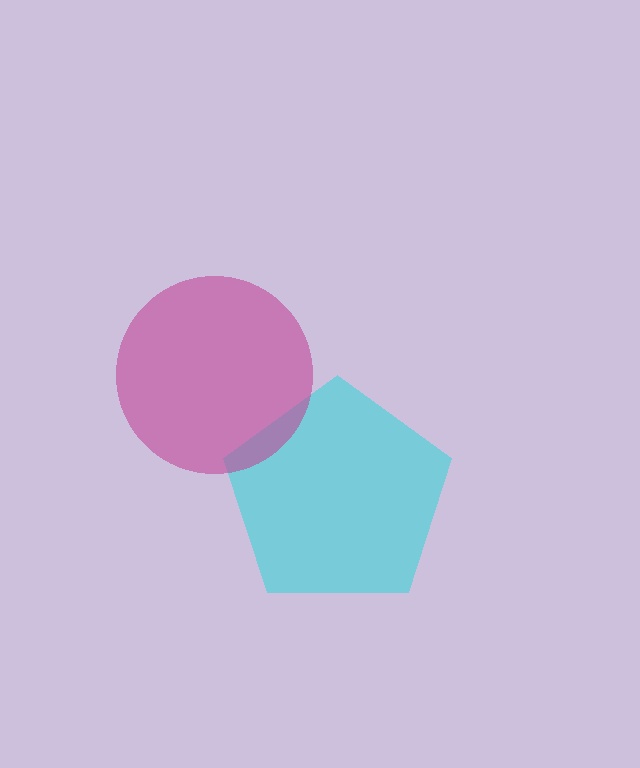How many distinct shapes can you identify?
There are 2 distinct shapes: a cyan pentagon, a magenta circle.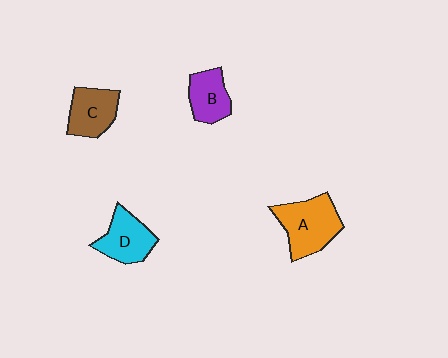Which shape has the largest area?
Shape A (orange).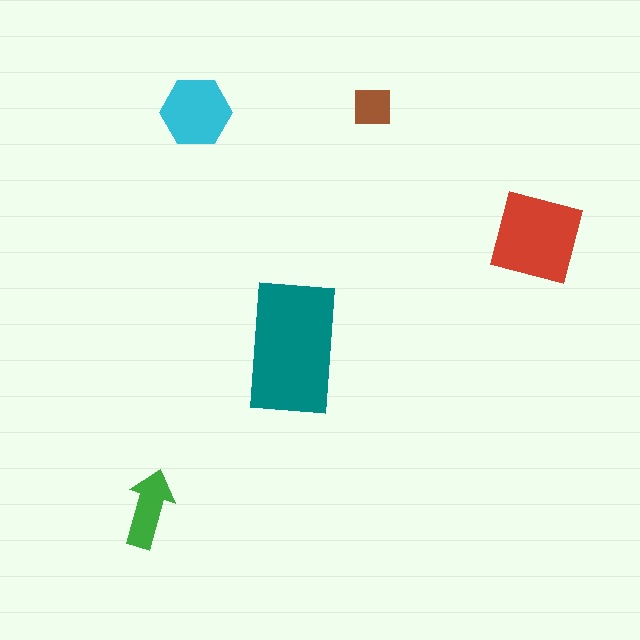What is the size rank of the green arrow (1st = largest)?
4th.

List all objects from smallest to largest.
The brown square, the green arrow, the cyan hexagon, the red square, the teal rectangle.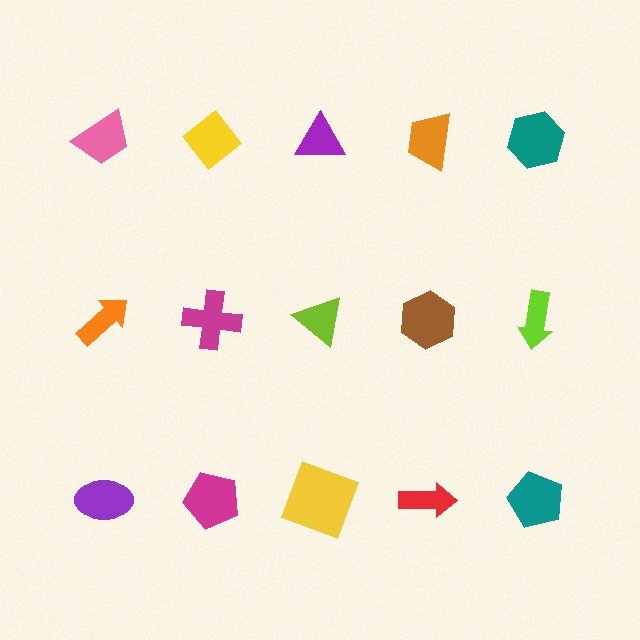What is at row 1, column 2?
A yellow diamond.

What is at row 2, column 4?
A brown hexagon.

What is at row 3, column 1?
A purple ellipse.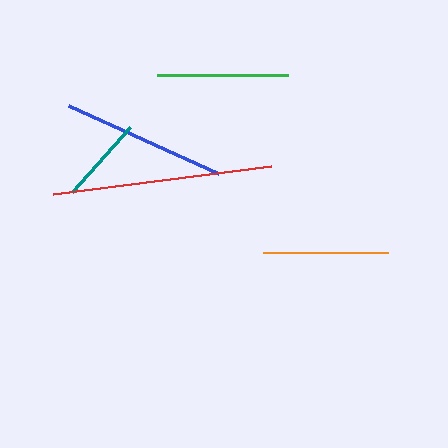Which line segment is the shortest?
The teal line is the shortest at approximately 87 pixels.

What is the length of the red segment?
The red segment is approximately 220 pixels long.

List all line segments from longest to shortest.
From longest to shortest: red, blue, green, orange, teal.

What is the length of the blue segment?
The blue segment is approximately 165 pixels long.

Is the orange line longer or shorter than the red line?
The red line is longer than the orange line.